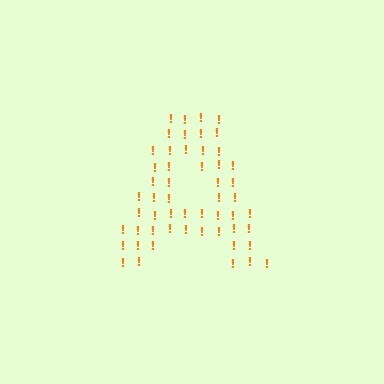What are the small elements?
The small elements are exclamation marks.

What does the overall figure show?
The overall figure shows the letter A.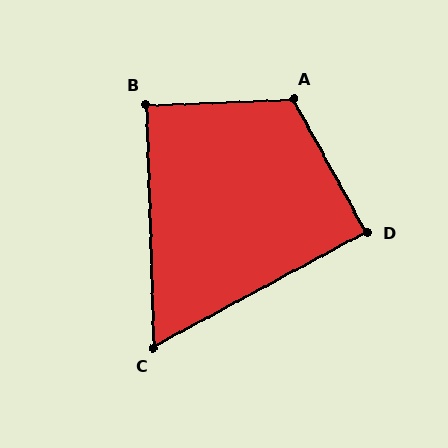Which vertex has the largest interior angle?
A, at approximately 117 degrees.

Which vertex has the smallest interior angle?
C, at approximately 63 degrees.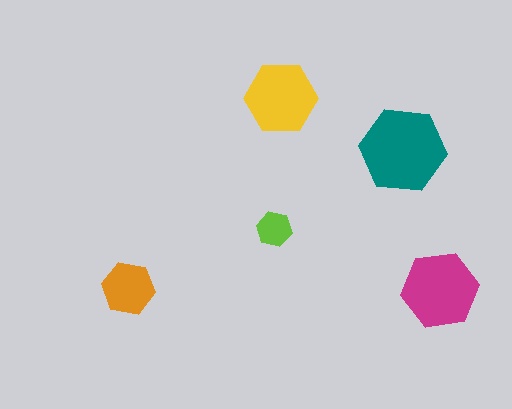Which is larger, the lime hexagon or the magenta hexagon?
The magenta one.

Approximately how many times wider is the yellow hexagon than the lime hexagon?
About 2 times wider.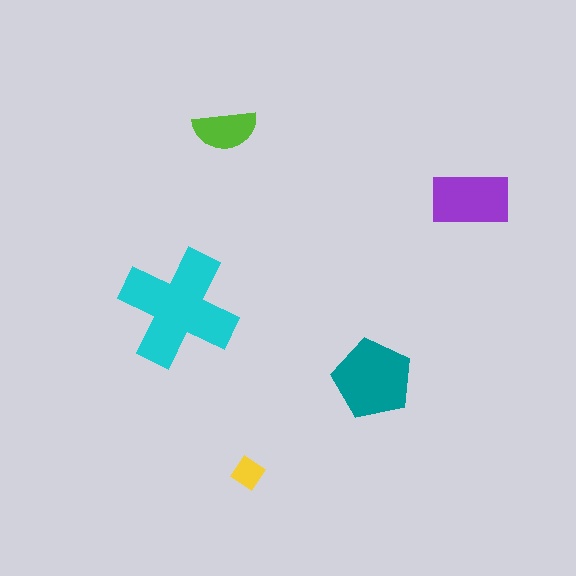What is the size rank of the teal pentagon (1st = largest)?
2nd.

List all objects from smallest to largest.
The yellow diamond, the lime semicircle, the purple rectangle, the teal pentagon, the cyan cross.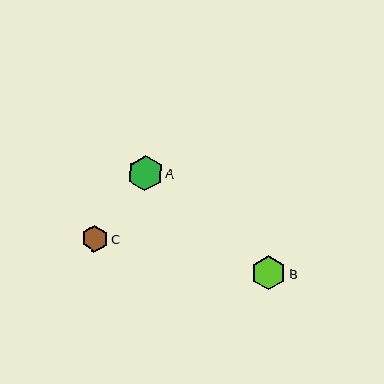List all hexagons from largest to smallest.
From largest to smallest: A, B, C.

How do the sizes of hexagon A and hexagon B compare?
Hexagon A and hexagon B are approximately the same size.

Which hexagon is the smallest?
Hexagon C is the smallest with a size of approximately 27 pixels.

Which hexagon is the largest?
Hexagon A is the largest with a size of approximately 35 pixels.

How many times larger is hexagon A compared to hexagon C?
Hexagon A is approximately 1.3 times the size of hexagon C.